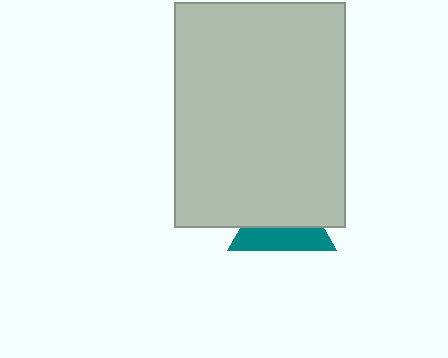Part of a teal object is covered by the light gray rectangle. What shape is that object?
It is a triangle.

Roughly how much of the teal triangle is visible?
A small part of it is visible (roughly 44%).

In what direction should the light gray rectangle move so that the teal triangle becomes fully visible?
The light gray rectangle should move up. That is the shortest direction to clear the overlap and leave the teal triangle fully visible.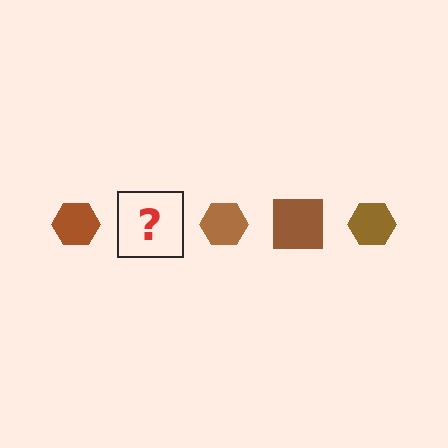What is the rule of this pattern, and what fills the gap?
The rule is that the pattern cycles through hexagon, square shapes in brown. The gap should be filled with a brown square.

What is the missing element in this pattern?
The missing element is a brown square.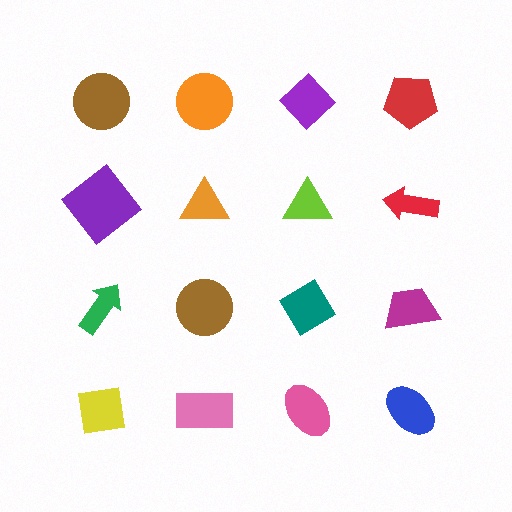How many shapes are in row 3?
4 shapes.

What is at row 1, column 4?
A red pentagon.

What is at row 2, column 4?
A red arrow.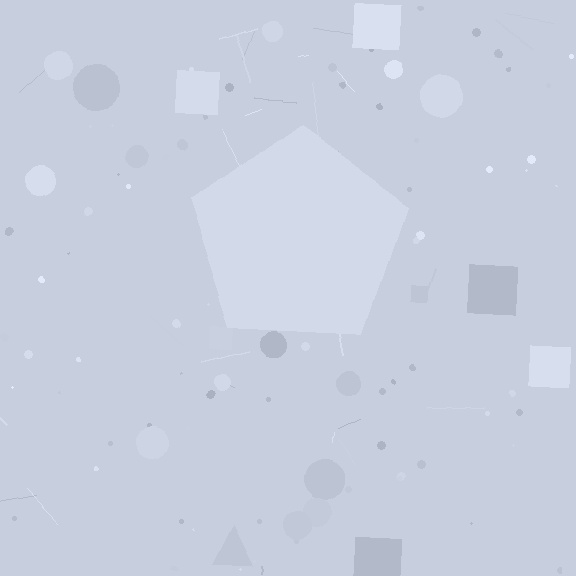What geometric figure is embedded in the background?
A pentagon is embedded in the background.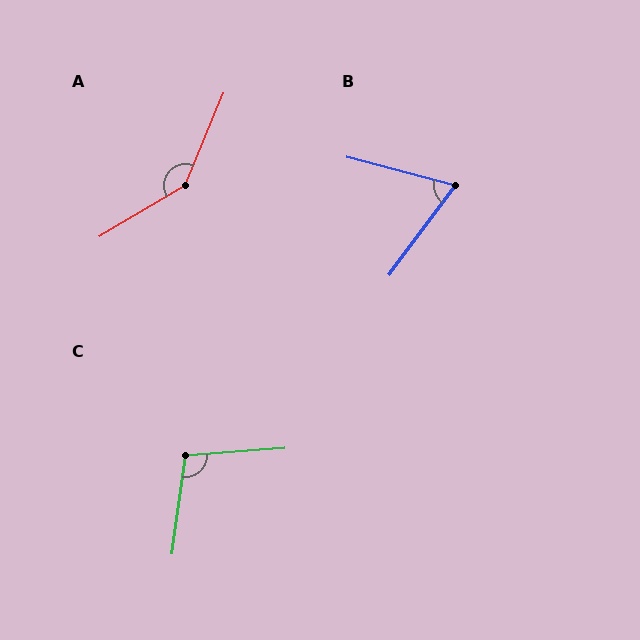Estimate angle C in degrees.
Approximately 102 degrees.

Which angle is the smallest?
B, at approximately 68 degrees.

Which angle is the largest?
A, at approximately 143 degrees.